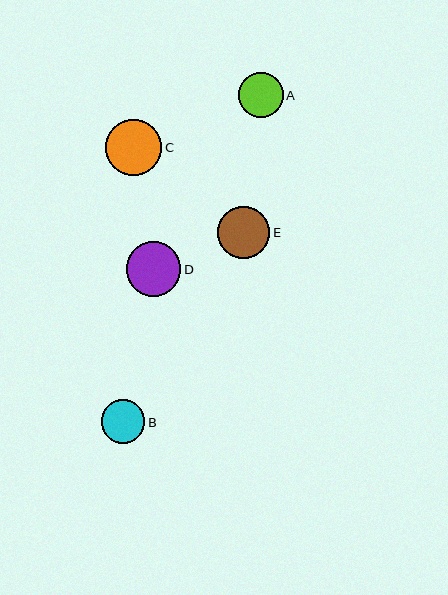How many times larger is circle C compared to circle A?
Circle C is approximately 1.3 times the size of circle A.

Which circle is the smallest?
Circle B is the smallest with a size of approximately 44 pixels.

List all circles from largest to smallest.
From largest to smallest: C, D, E, A, B.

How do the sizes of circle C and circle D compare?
Circle C and circle D are approximately the same size.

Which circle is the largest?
Circle C is the largest with a size of approximately 57 pixels.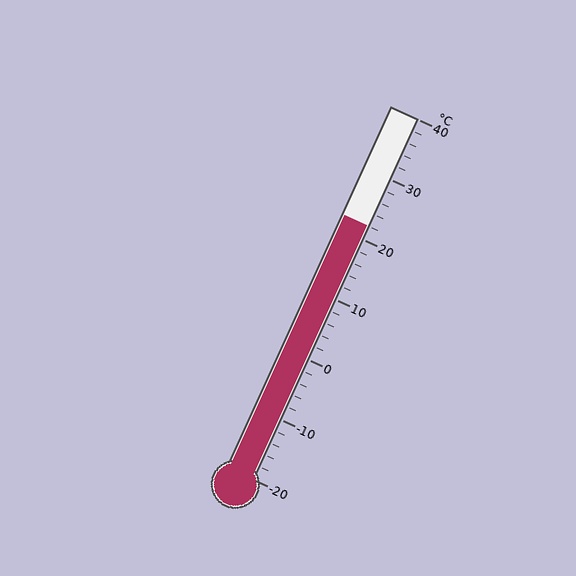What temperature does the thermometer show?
The thermometer shows approximately 22°C.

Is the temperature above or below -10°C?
The temperature is above -10°C.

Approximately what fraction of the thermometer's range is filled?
The thermometer is filled to approximately 70% of its range.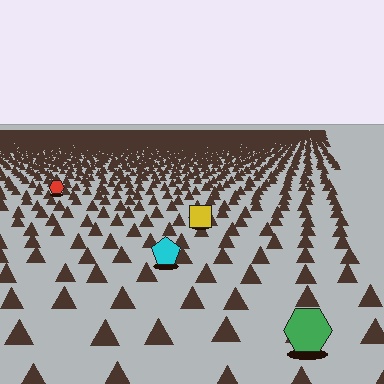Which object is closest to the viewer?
The green hexagon is closest. The texture marks near it are larger and more spread out.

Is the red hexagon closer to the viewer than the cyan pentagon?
No. The cyan pentagon is closer — you can tell from the texture gradient: the ground texture is coarser near it.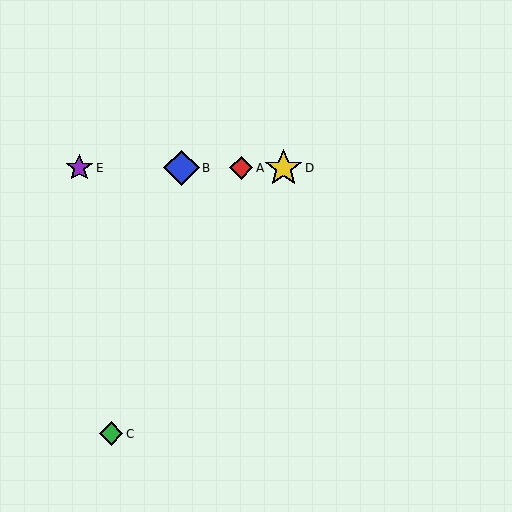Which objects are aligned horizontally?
Objects A, B, D, E are aligned horizontally.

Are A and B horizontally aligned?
Yes, both are at y≈168.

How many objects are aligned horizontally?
4 objects (A, B, D, E) are aligned horizontally.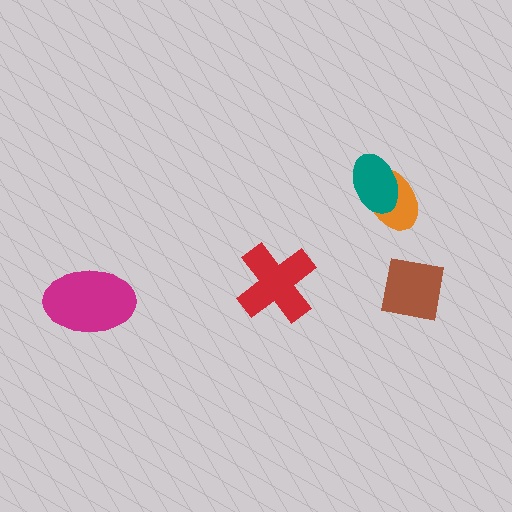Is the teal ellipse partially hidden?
No, no other shape covers it.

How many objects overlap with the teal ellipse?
1 object overlaps with the teal ellipse.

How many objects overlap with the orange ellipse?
1 object overlaps with the orange ellipse.